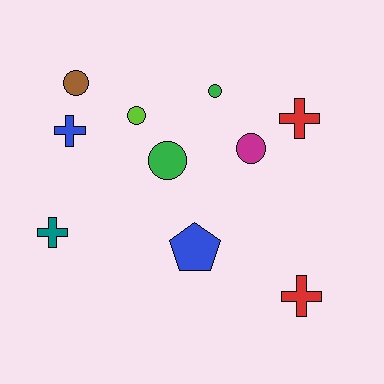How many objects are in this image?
There are 10 objects.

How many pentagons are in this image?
There is 1 pentagon.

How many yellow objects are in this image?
There are no yellow objects.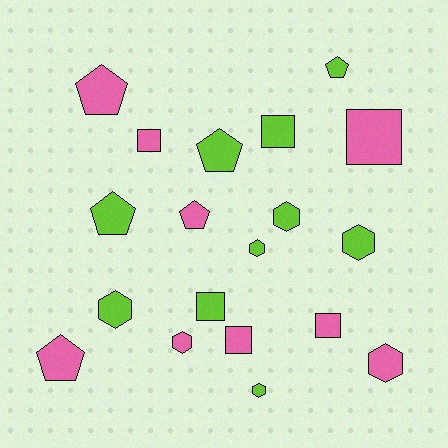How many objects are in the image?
There are 19 objects.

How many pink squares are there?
There are 4 pink squares.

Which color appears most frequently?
Lime, with 10 objects.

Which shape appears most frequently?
Hexagon, with 7 objects.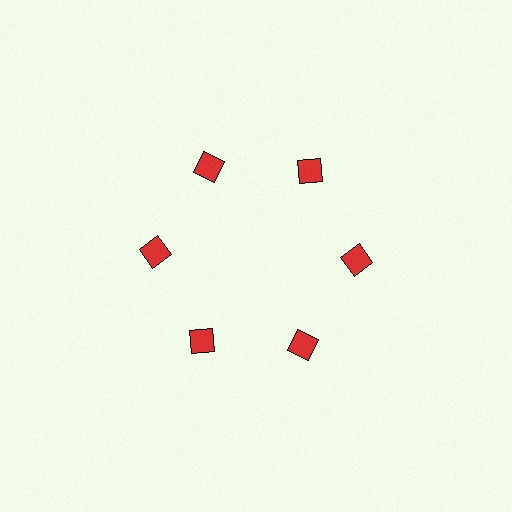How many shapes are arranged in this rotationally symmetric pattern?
There are 6 shapes, arranged in 6 groups of 1.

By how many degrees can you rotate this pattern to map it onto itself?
The pattern maps onto itself every 60 degrees of rotation.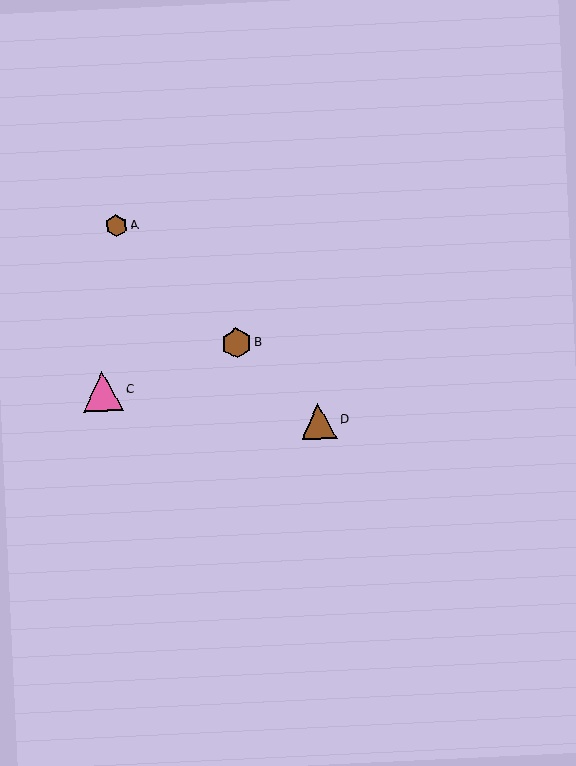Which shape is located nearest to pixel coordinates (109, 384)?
The pink triangle (labeled C) at (103, 391) is nearest to that location.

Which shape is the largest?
The pink triangle (labeled C) is the largest.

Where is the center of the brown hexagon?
The center of the brown hexagon is at (236, 343).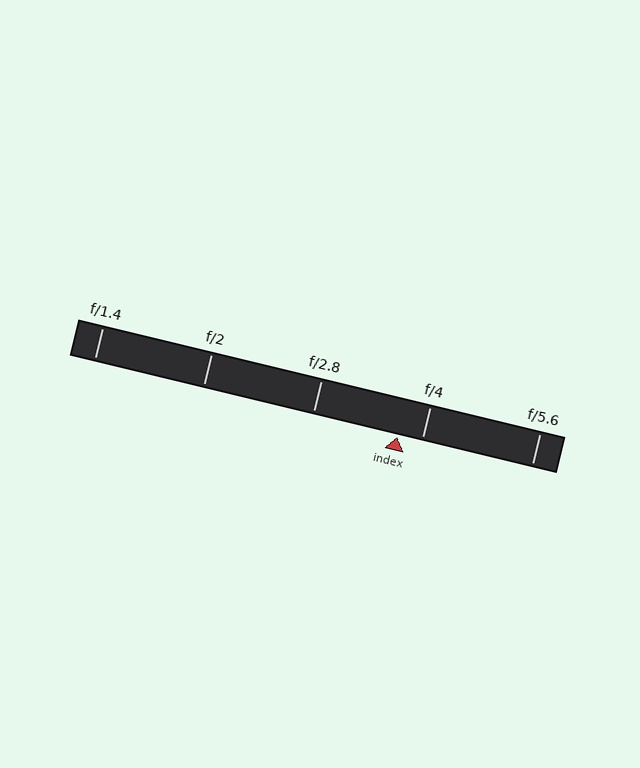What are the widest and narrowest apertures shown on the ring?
The widest aperture shown is f/1.4 and the narrowest is f/5.6.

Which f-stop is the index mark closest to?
The index mark is closest to f/4.